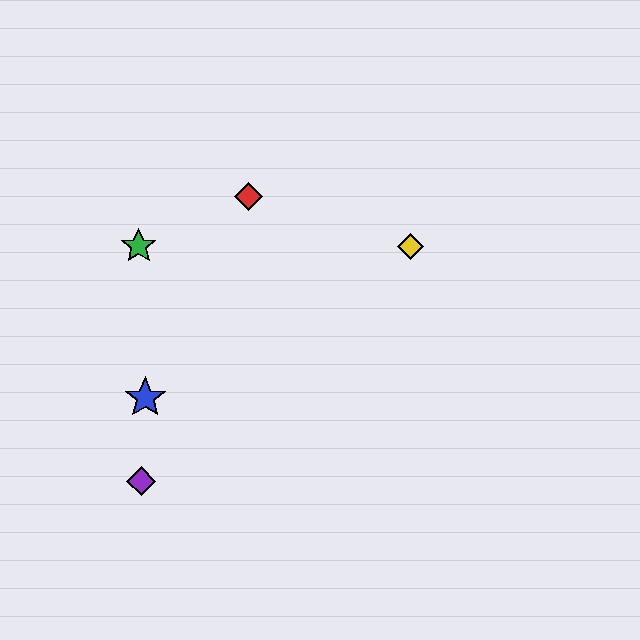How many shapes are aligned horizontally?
2 shapes (the green star, the yellow diamond) are aligned horizontally.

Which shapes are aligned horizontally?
The green star, the yellow diamond are aligned horizontally.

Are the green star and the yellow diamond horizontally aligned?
Yes, both are at y≈246.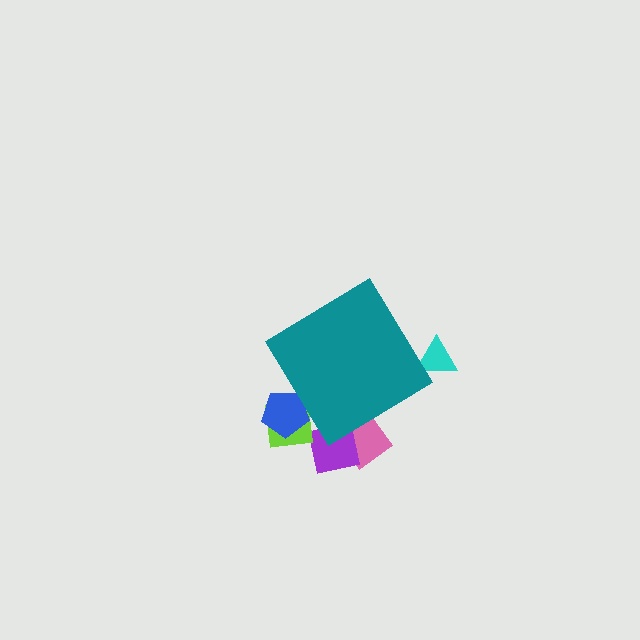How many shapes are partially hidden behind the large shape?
5 shapes are partially hidden.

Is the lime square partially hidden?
Yes, the lime square is partially hidden behind the teal diamond.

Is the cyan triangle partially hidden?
Yes, the cyan triangle is partially hidden behind the teal diamond.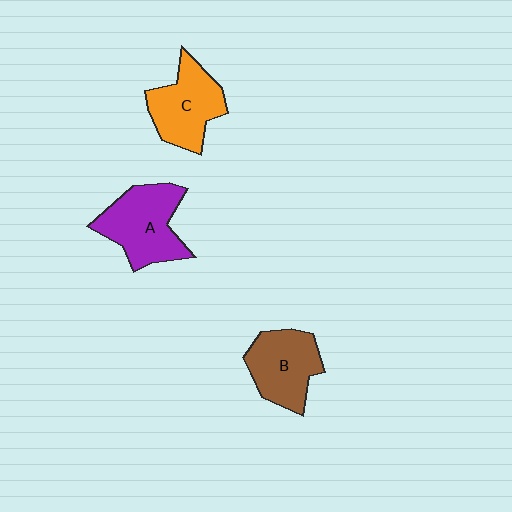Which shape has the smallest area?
Shape B (brown).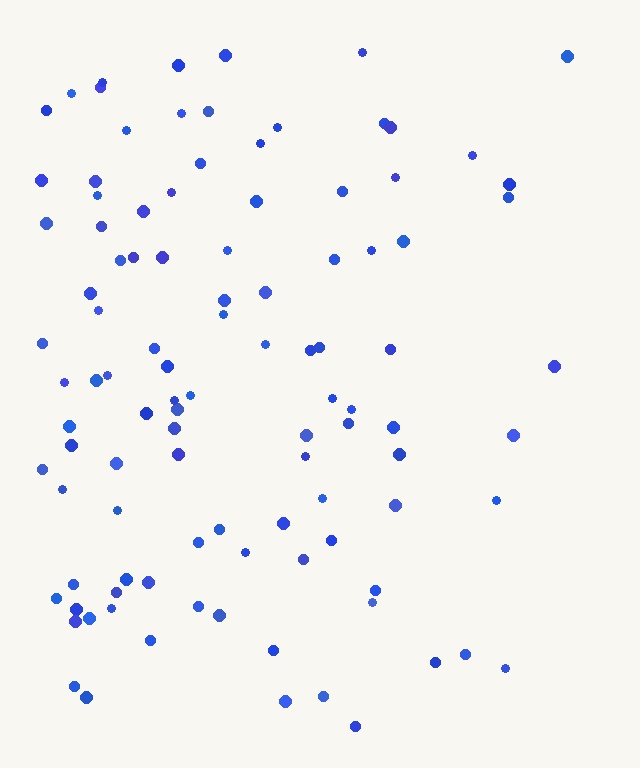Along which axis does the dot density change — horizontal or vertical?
Horizontal.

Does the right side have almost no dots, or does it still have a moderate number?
Still a moderate number, just noticeably fewer than the left.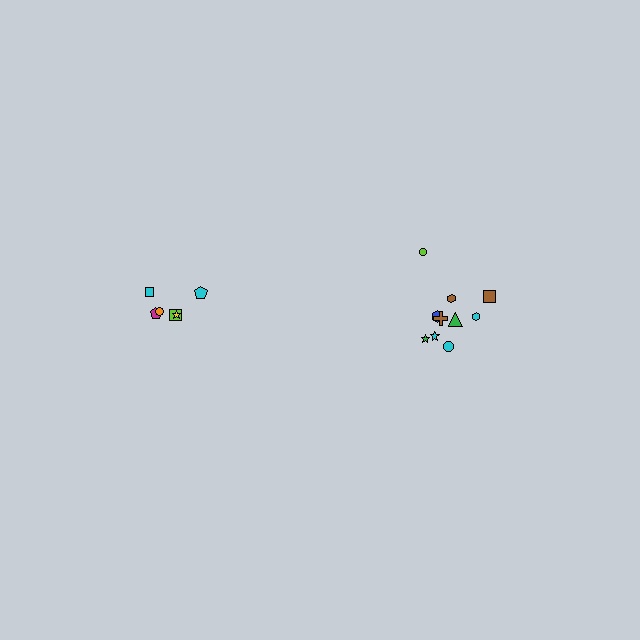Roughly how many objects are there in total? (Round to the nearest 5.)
Roughly 15 objects in total.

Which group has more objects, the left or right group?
The right group.